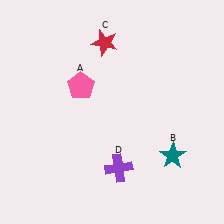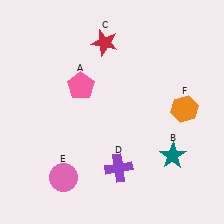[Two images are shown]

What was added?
A pink circle (E), an orange hexagon (F) were added in Image 2.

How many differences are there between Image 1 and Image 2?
There are 2 differences between the two images.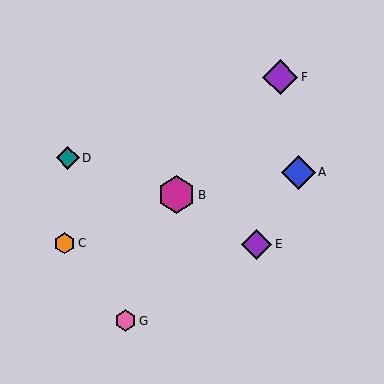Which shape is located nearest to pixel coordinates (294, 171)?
The blue diamond (labeled A) at (298, 172) is nearest to that location.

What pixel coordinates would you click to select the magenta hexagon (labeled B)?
Click at (176, 195) to select the magenta hexagon B.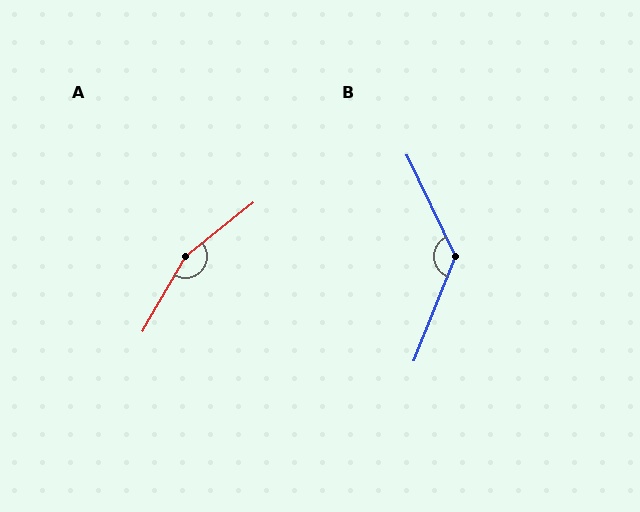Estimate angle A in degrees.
Approximately 158 degrees.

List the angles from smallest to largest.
B (133°), A (158°).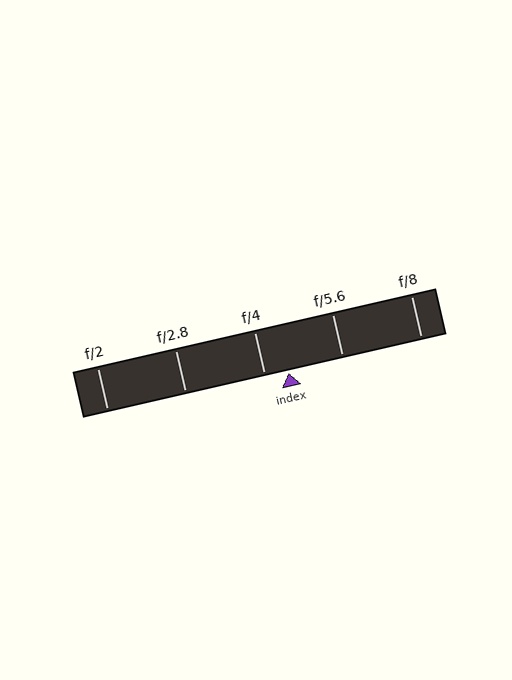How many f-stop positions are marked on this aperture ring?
There are 5 f-stop positions marked.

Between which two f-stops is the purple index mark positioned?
The index mark is between f/4 and f/5.6.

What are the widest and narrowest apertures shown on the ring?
The widest aperture shown is f/2 and the narrowest is f/8.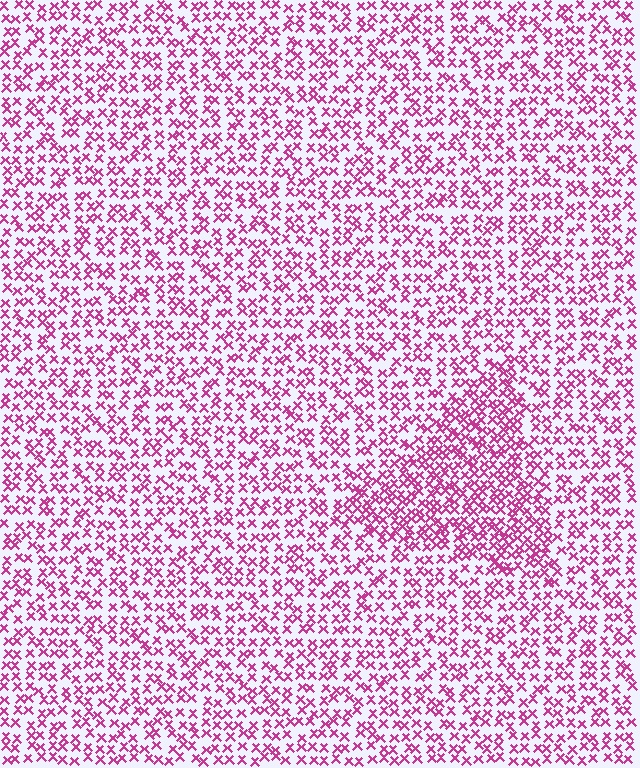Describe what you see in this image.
The image contains small magenta elements arranged at two different densities. A triangle-shaped region is visible where the elements are more densely packed than the surrounding area.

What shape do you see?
I see a triangle.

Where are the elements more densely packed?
The elements are more densely packed inside the triangle boundary.